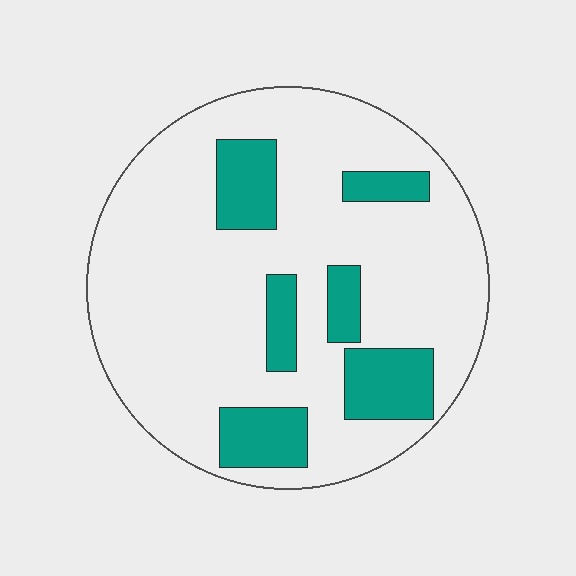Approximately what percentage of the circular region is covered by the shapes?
Approximately 20%.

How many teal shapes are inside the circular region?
6.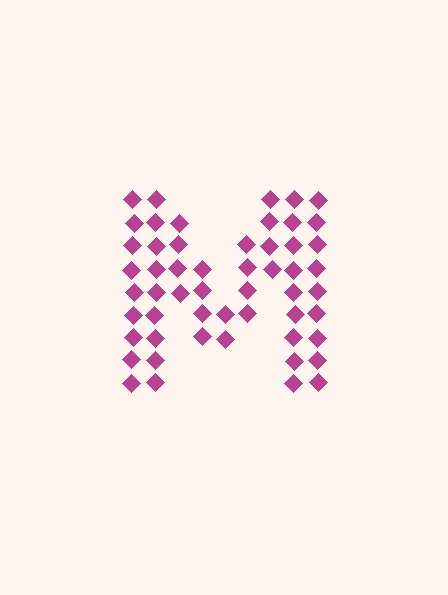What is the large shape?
The large shape is the letter M.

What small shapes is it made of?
It is made of small diamonds.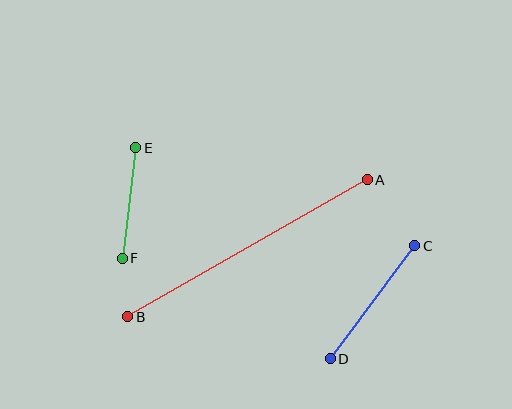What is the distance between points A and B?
The distance is approximately 276 pixels.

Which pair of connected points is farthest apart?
Points A and B are farthest apart.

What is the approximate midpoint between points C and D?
The midpoint is at approximately (372, 302) pixels.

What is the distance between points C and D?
The distance is approximately 141 pixels.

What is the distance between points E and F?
The distance is approximately 111 pixels.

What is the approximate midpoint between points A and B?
The midpoint is at approximately (247, 248) pixels.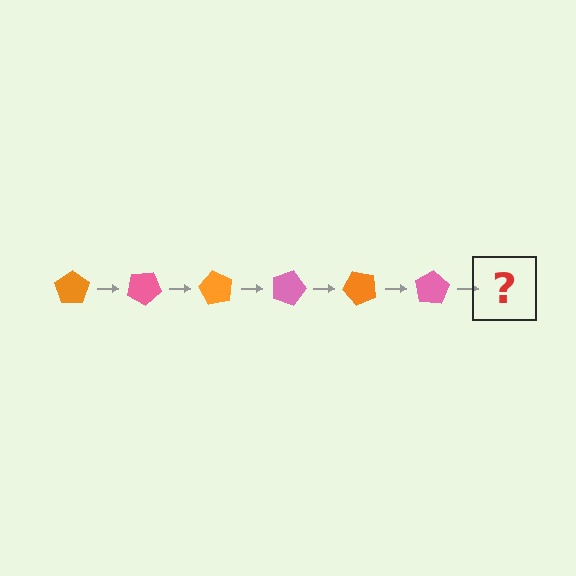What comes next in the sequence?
The next element should be an orange pentagon, rotated 180 degrees from the start.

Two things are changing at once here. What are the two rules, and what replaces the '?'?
The two rules are that it rotates 30 degrees each step and the color cycles through orange and pink. The '?' should be an orange pentagon, rotated 180 degrees from the start.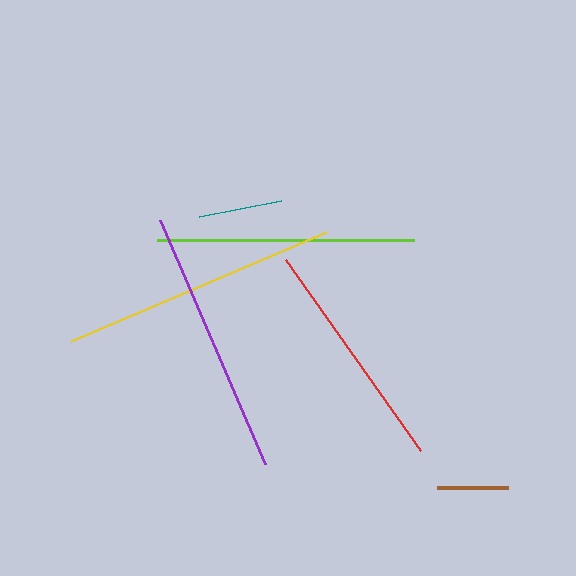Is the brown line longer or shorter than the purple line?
The purple line is longer than the brown line.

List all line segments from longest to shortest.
From longest to shortest: yellow, purple, lime, red, teal, brown.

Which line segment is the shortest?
The brown line is the shortest at approximately 72 pixels.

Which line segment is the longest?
The yellow line is the longest at approximately 277 pixels.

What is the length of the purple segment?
The purple segment is approximately 265 pixels long.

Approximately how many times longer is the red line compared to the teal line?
The red line is approximately 2.8 times the length of the teal line.